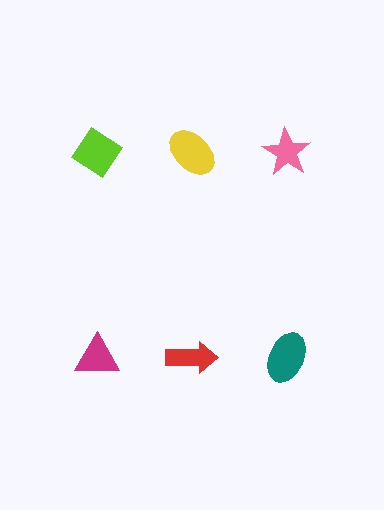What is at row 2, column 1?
A magenta triangle.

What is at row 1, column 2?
A yellow ellipse.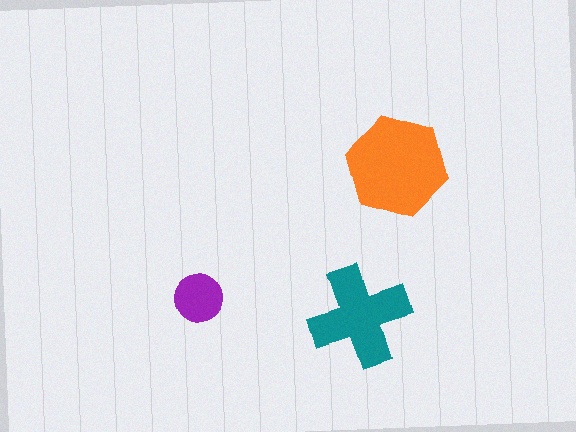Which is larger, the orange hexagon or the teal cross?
The orange hexagon.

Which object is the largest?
The orange hexagon.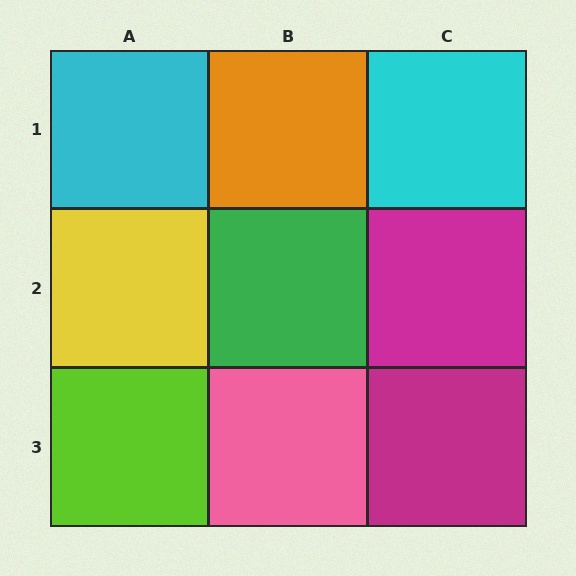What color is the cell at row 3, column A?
Lime.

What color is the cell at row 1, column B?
Orange.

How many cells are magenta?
2 cells are magenta.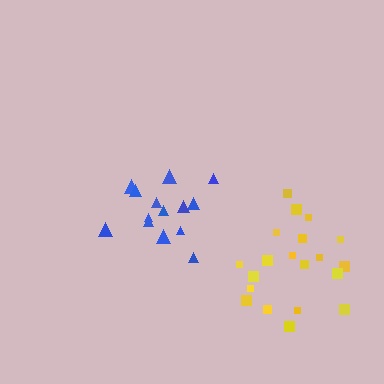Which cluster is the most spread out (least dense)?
Blue.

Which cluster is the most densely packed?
Yellow.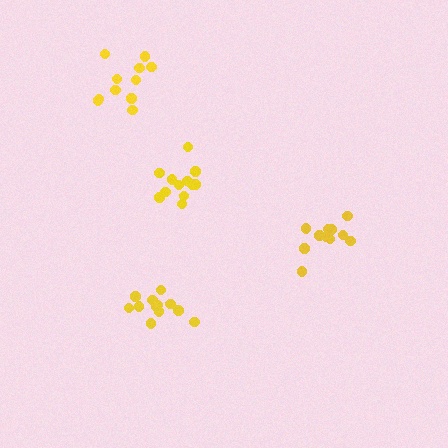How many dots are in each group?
Group 1: 12 dots, Group 2: 12 dots, Group 3: 11 dots, Group 4: 11 dots (46 total).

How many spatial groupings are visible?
There are 4 spatial groupings.